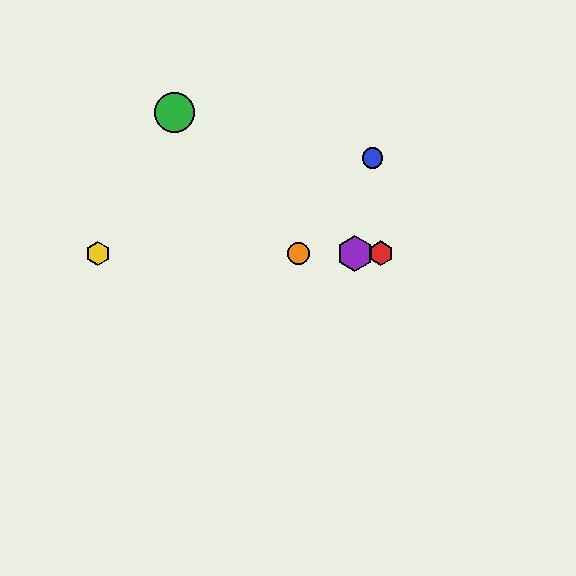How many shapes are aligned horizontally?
4 shapes (the red hexagon, the yellow hexagon, the purple hexagon, the orange circle) are aligned horizontally.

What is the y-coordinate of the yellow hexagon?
The yellow hexagon is at y≈253.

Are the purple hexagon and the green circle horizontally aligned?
No, the purple hexagon is at y≈253 and the green circle is at y≈113.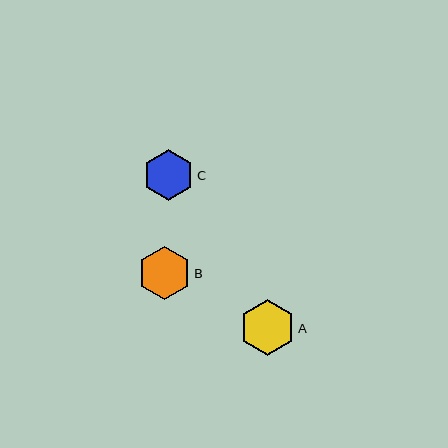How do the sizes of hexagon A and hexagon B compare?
Hexagon A and hexagon B are approximately the same size.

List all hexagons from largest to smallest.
From largest to smallest: A, B, C.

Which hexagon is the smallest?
Hexagon C is the smallest with a size of approximately 51 pixels.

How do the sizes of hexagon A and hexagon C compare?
Hexagon A and hexagon C are approximately the same size.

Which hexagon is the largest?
Hexagon A is the largest with a size of approximately 56 pixels.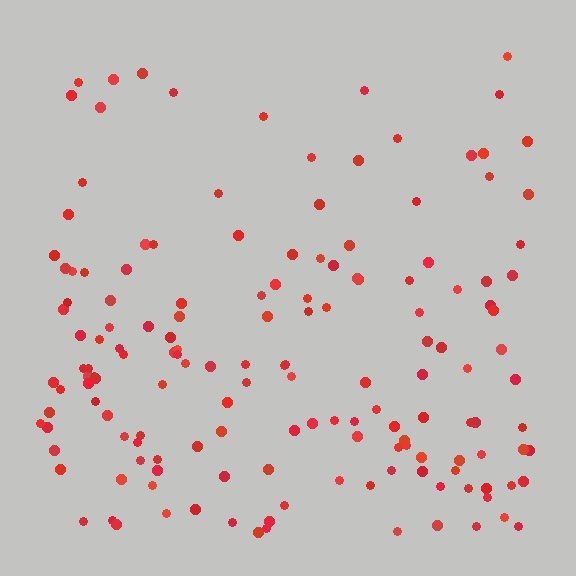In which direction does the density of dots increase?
From top to bottom, with the bottom side densest.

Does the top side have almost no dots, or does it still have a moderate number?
Still a moderate number, just noticeably fewer than the bottom.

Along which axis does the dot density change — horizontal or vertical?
Vertical.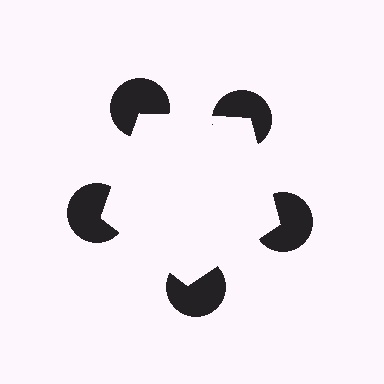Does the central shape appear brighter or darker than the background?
It typically appears slightly brighter than the background, even though no actual brightness change is drawn.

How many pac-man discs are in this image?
There are 5 — one at each vertex of the illusory pentagon.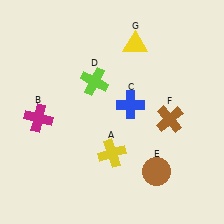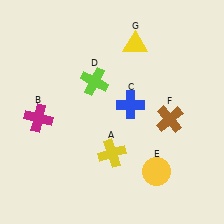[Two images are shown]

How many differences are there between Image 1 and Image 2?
There is 1 difference between the two images.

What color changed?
The circle (E) changed from brown in Image 1 to yellow in Image 2.